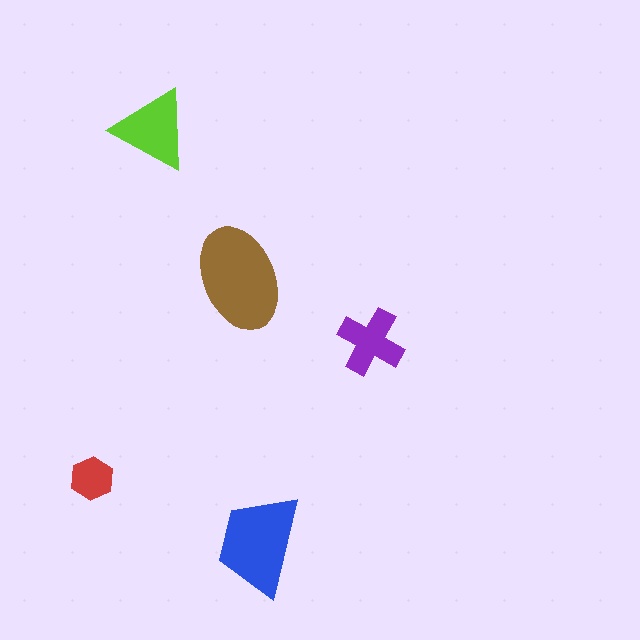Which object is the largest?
The brown ellipse.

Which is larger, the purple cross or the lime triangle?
The lime triangle.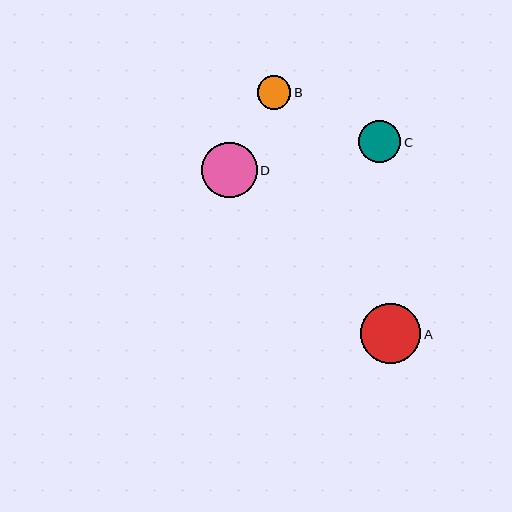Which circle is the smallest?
Circle B is the smallest with a size of approximately 34 pixels.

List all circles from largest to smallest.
From largest to smallest: A, D, C, B.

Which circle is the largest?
Circle A is the largest with a size of approximately 60 pixels.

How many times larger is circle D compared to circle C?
Circle D is approximately 1.3 times the size of circle C.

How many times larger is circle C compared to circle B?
Circle C is approximately 1.2 times the size of circle B.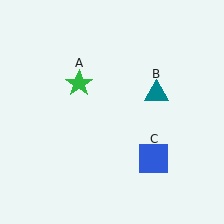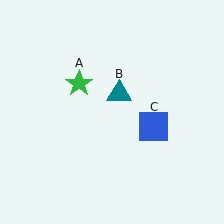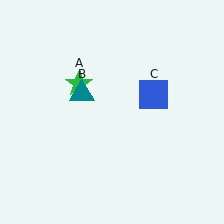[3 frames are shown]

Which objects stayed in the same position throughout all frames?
Green star (object A) remained stationary.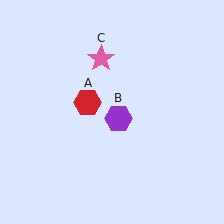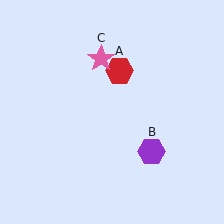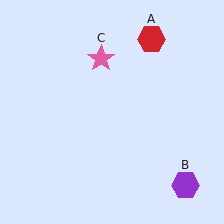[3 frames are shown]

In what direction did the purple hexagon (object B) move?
The purple hexagon (object B) moved down and to the right.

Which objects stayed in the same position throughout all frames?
Pink star (object C) remained stationary.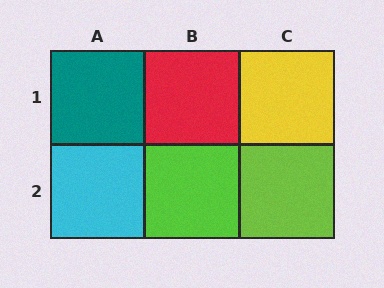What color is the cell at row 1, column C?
Yellow.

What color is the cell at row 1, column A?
Teal.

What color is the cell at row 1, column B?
Red.